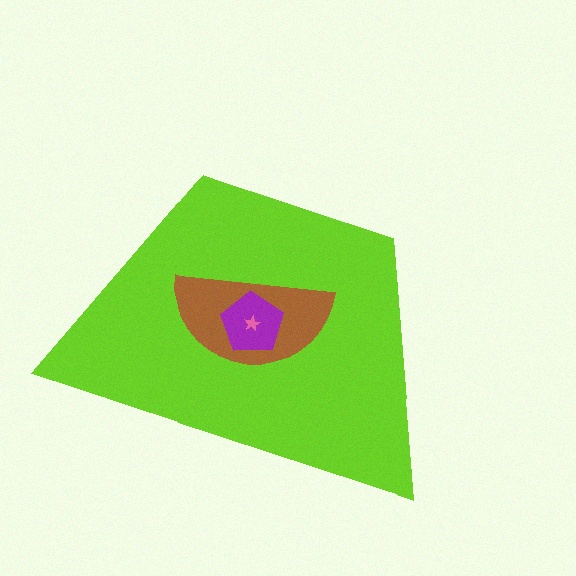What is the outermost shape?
The lime trapezoid.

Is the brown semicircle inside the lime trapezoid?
Yes.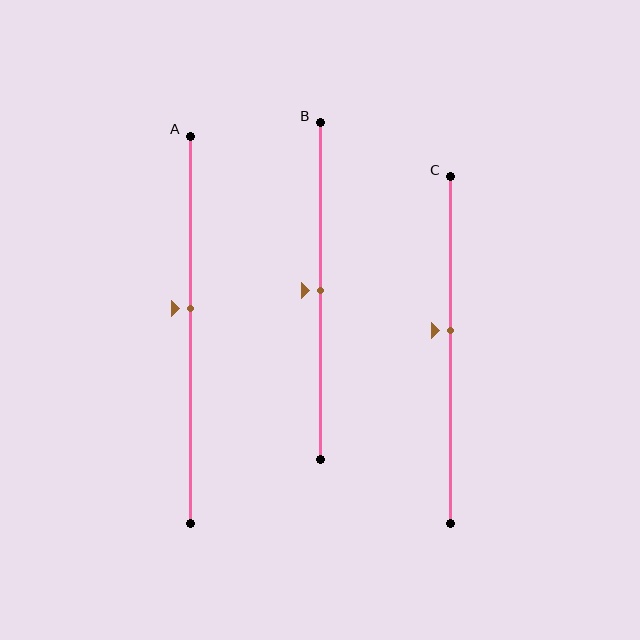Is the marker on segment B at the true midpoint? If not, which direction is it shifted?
Yes, the marker on segment B is at the true midpoint.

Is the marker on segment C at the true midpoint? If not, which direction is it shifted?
No, the marker on segment C is shifted upward by about 5% of the segment length.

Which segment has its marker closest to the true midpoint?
Segment B has its marker closest to the true midpoint.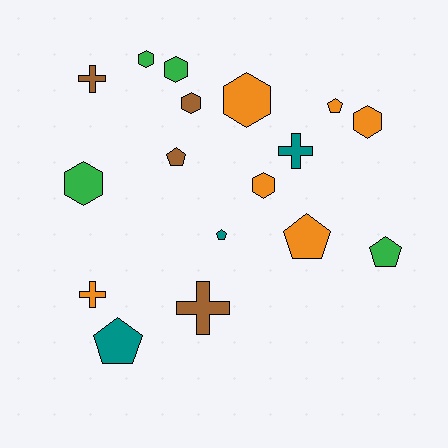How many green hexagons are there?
There are 3 green hexagons.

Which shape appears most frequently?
Hexagon, with 7 objects.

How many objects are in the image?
There are 17 objects.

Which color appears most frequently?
Orange, with 6 objects.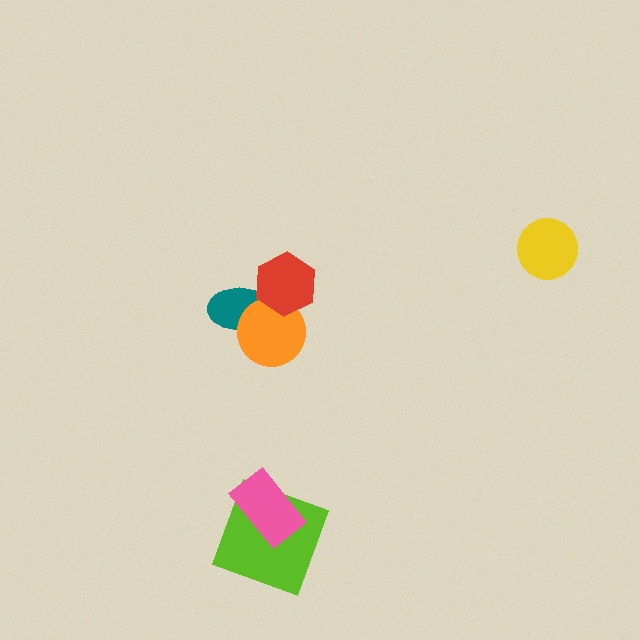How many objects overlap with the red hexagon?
2 objects overlap with the red hexagon.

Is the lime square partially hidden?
Yes, it is partially covered by another shape.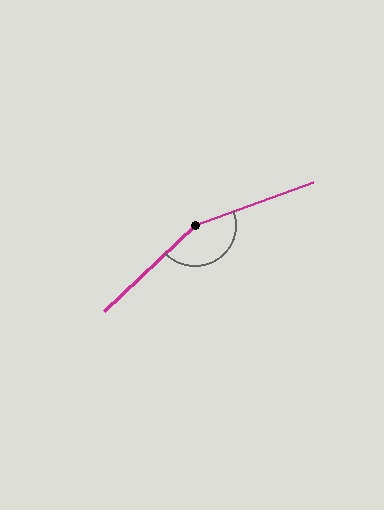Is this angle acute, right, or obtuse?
It is obtuse.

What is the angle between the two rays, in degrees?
Approximately 156 degrees.